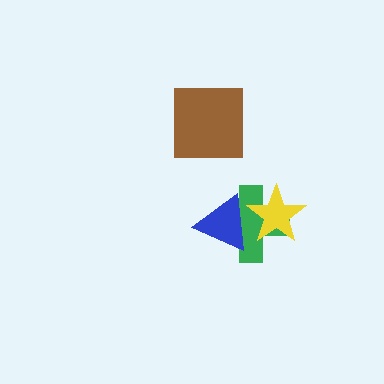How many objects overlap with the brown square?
0 objects overlap with the brown square.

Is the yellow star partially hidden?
Yes, it is partially covered by another shape.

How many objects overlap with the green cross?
2 objects overlap with the green cross.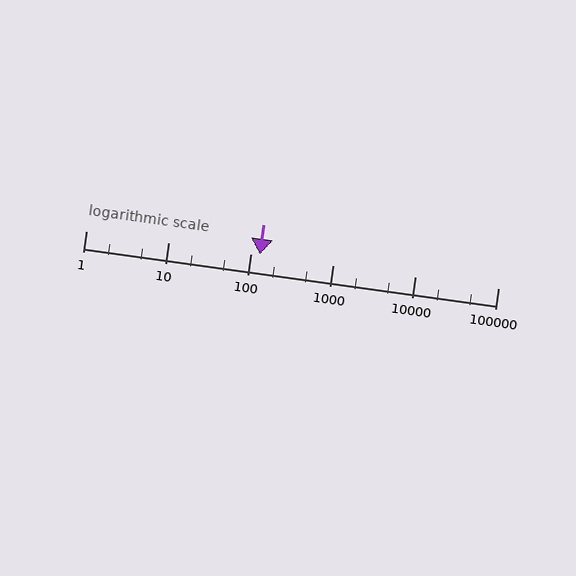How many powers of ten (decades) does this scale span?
The scale spans 5 decades, from 1 to 100000.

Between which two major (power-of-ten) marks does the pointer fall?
The pointer is between 100 and 1000.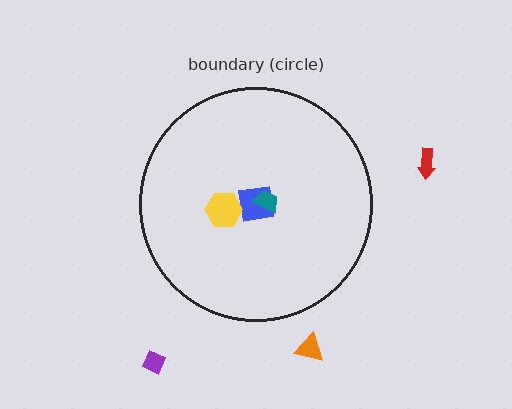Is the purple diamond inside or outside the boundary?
Outside.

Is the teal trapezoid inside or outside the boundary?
Inside.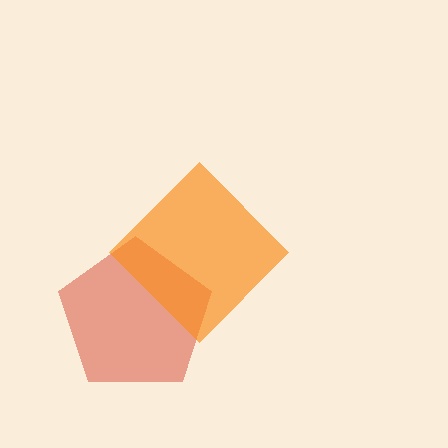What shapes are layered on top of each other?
The layered shapes are: a red pentagon, an orange diamond.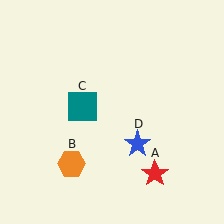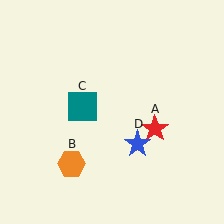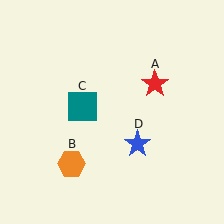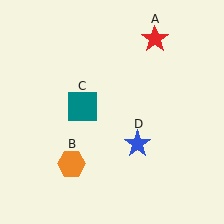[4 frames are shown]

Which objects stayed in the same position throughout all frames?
Orange hexagon (object B) and teal square (object C) and blue star (object D) remained stationary.